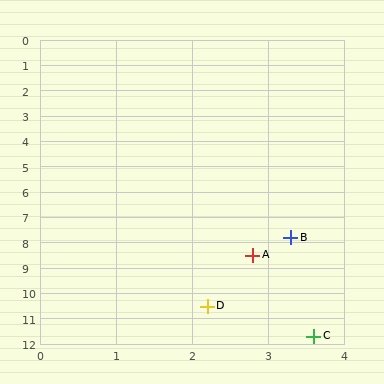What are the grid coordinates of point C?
Point C is at approximately (3.6, 11.7).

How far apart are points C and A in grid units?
Points C and A are about 3.3 grid units apart.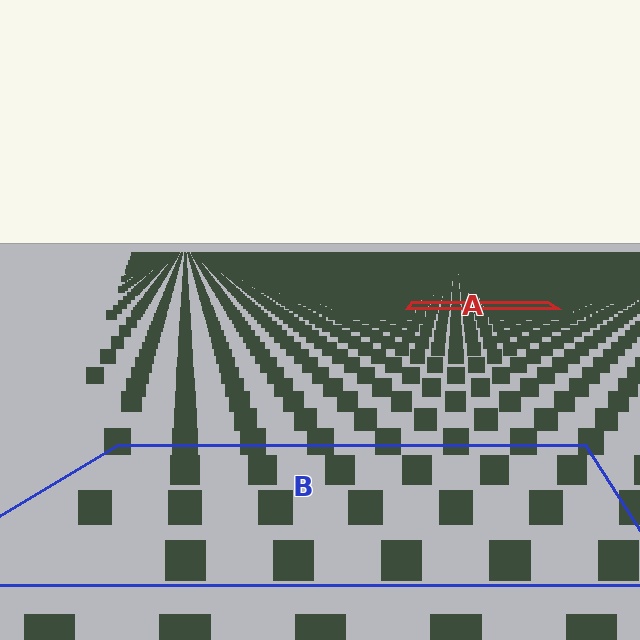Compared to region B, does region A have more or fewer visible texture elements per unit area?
Region A has more texture elements per unit area — they are packed more densely because it is farther away.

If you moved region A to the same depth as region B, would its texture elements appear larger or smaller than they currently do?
They would appear larger. At a closer depth, the same texture elements are projected at a bigger on-screen size.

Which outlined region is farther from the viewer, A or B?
Region A is farther from the viewer — the texture elements inside it appear smaller and more densely packed.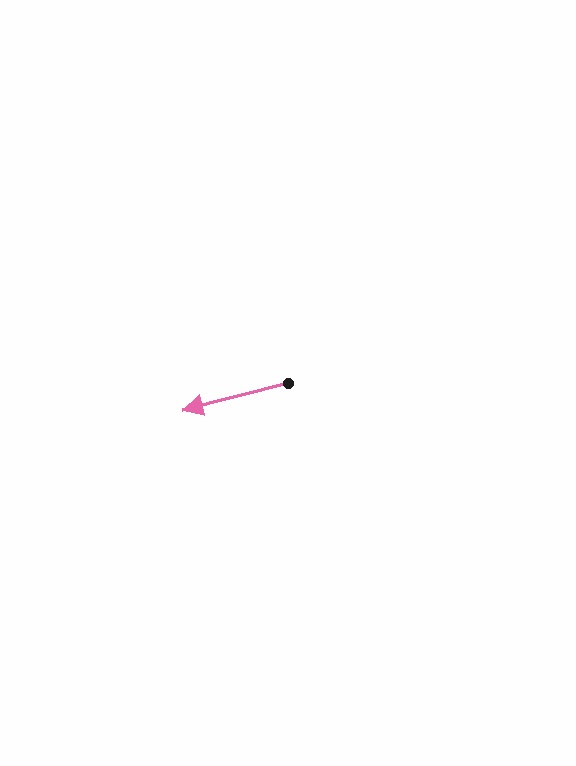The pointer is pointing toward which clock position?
Roughly 9 o'clock.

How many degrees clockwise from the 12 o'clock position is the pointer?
Approximately 255 degrees.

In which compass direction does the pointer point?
West.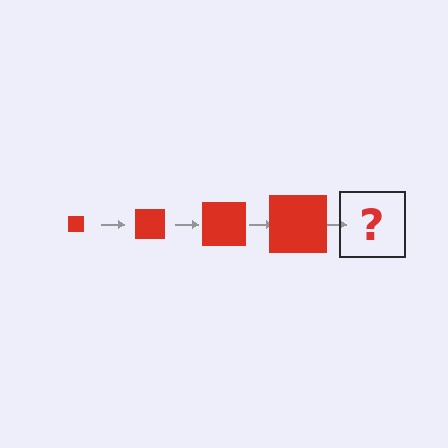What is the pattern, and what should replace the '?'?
The pattern is that the square gets progressively larger each step. The '?' should be a red square, larger than the previous one.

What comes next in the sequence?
The next element should be a red square, larger than the previous one.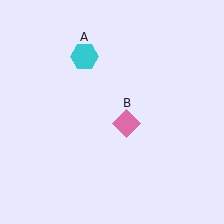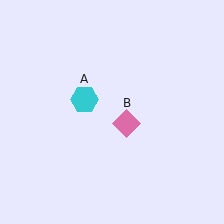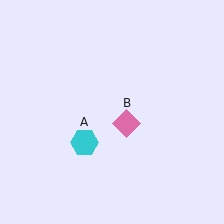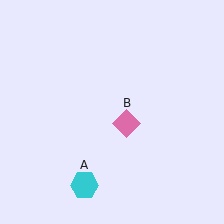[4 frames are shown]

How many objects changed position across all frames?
1 object changed position: cyan hexagon (object A).